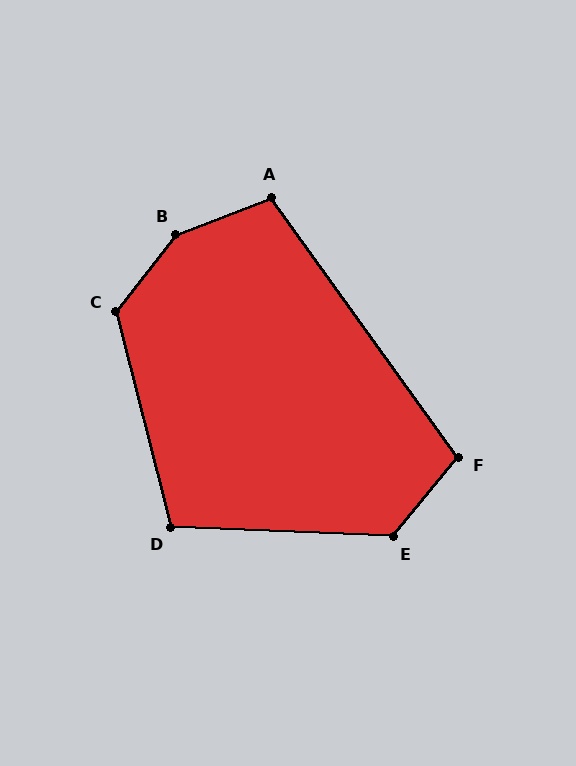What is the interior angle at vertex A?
Approximately 105 degrees (obtuse).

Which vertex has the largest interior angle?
B, at approximately 149 degrees.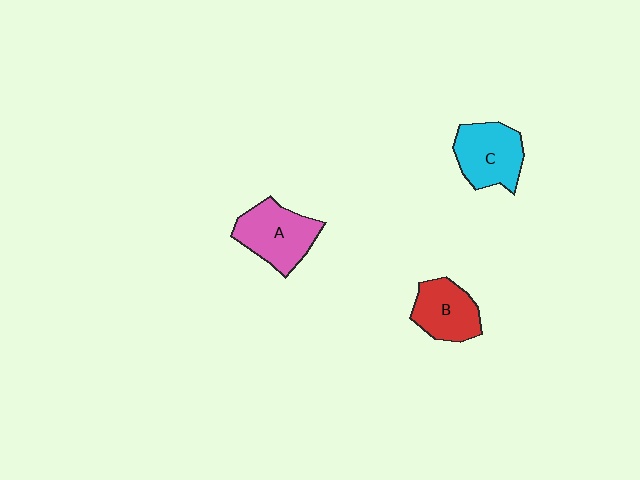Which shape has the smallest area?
Shape B (red).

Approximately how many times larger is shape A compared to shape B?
Approximately 1.2 times.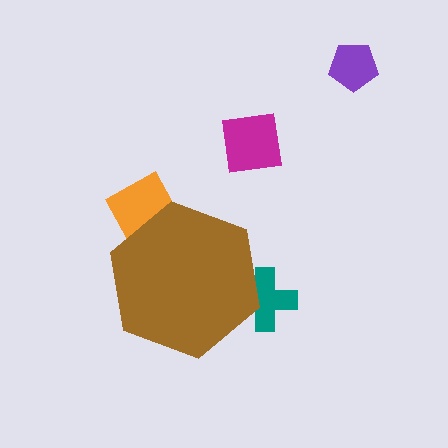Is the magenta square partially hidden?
No, the magenta square is fully visible.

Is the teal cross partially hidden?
Yes, the teal cross is partially hidden behind the brown hexagon.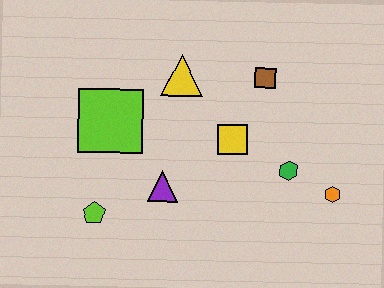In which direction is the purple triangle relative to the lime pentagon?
The purple triangle is to the right of the lime pentagon.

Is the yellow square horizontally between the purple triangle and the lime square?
No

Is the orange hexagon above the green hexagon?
No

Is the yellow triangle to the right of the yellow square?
No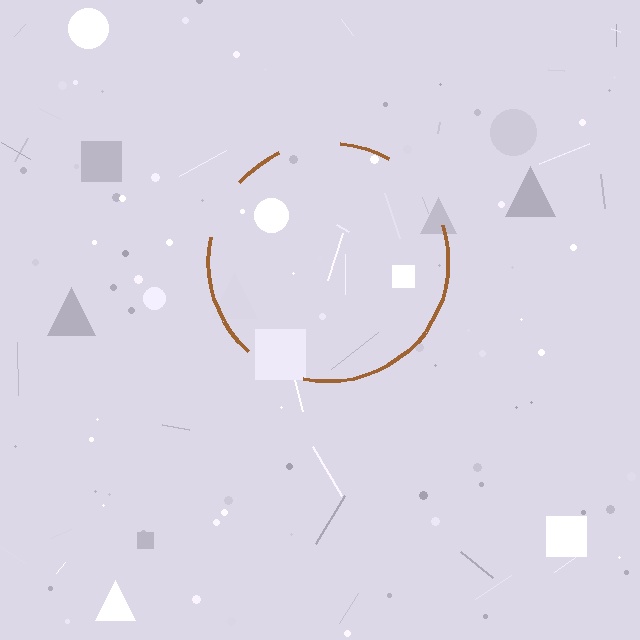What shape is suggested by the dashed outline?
The dashed outline suggests a circle.